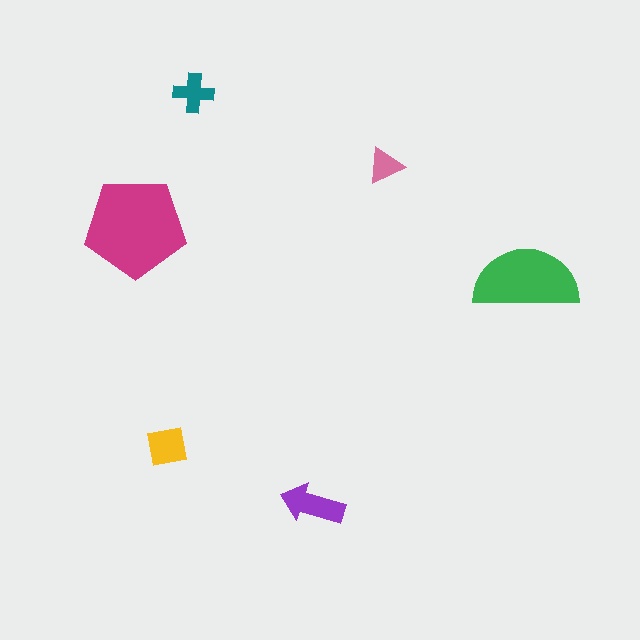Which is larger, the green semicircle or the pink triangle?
The green semicircle.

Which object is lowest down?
The purple arrow is bottommost.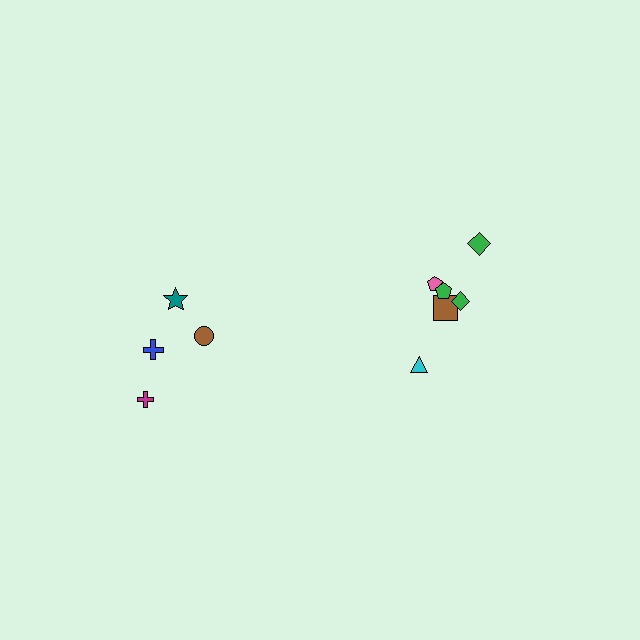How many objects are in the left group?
There are 4 objects.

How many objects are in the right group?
There are 6 objects.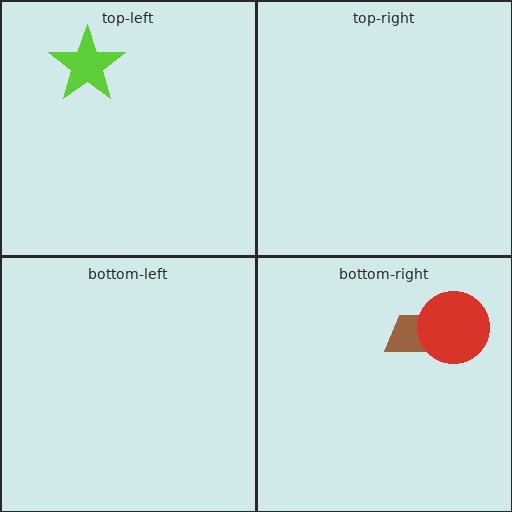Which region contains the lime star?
The top-left region.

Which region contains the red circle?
The bottom-right region.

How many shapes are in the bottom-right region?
2.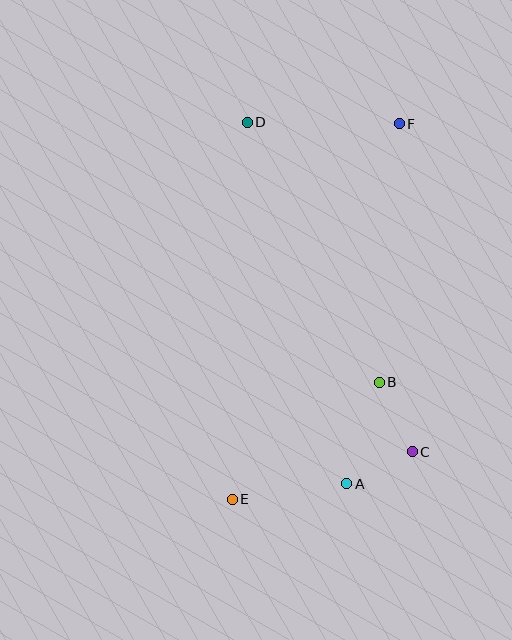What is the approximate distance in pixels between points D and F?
The distance between D and F is approximately 152 pixels.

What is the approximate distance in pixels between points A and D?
The distance between A and D is approximately 375 pixels.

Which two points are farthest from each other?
Points E and F are farthest from each other.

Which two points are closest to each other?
Points A and C are closest to each other.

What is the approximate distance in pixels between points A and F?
The distance between A and F is approximately 364 pixels.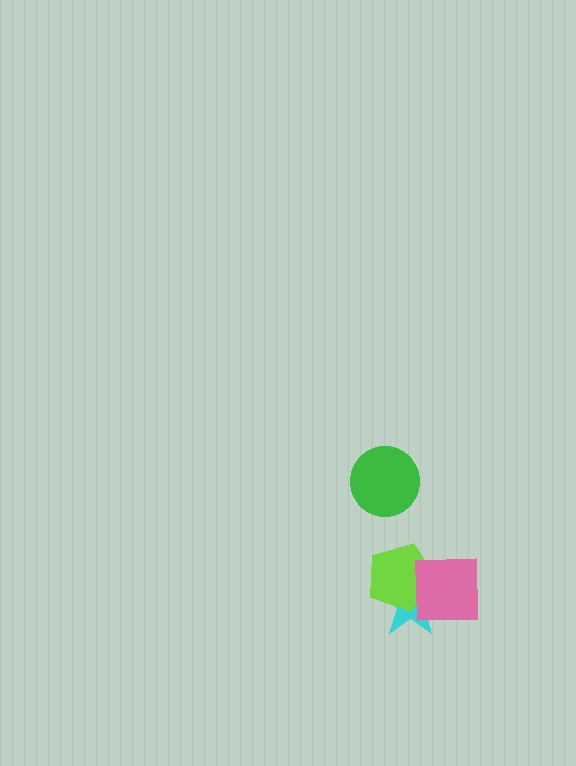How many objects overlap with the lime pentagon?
2 objects overlap with the lime pentagon.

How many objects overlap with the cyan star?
2 objects overlap with the cyan star.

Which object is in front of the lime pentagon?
The pink square is in front of the lime pentagon.